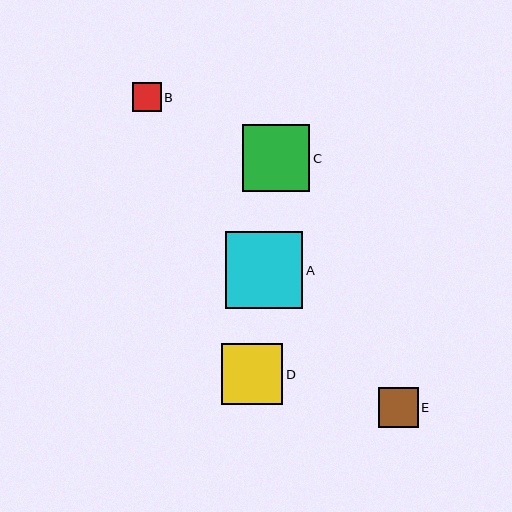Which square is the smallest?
Square B is the smallest with a size of approximately 29 pixels.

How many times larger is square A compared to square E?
Square A is approximately 1.9 times the size of square E.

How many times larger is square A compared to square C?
Square A is approximately 1.2 times the size of square C.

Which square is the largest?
Square A is the largest with a size of approximately 77 pixels.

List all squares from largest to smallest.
From largest to smallest: A, C, D, E, B.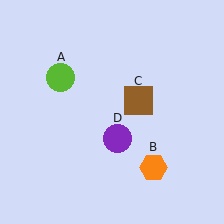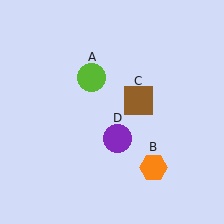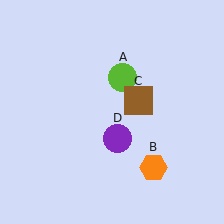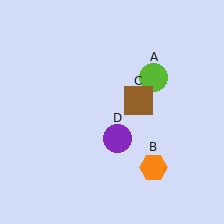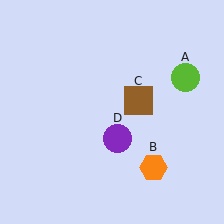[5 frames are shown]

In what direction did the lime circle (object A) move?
The lime circle (object A) moved right.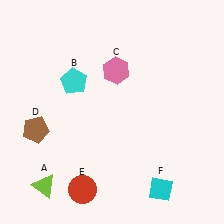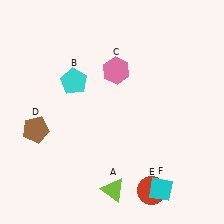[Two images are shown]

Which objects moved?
The objects that moved are: the lime triangle (A), the red circle (E).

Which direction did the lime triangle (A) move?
The lime triangle (A) moved right.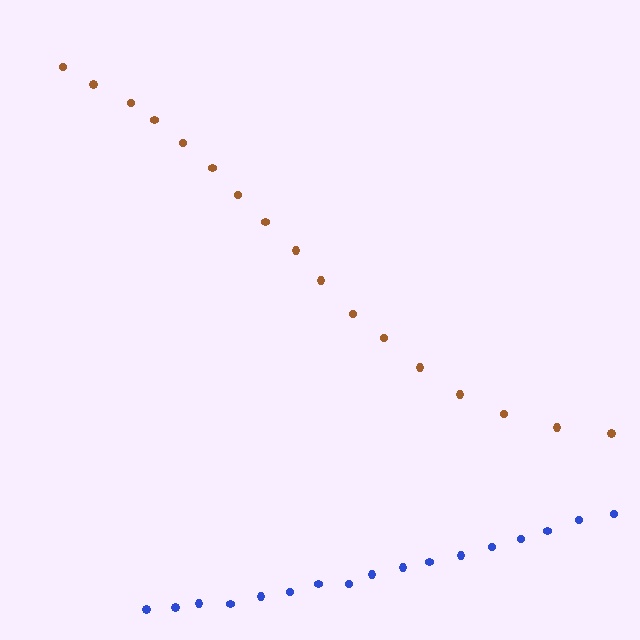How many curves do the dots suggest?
There are 2 distinct paths.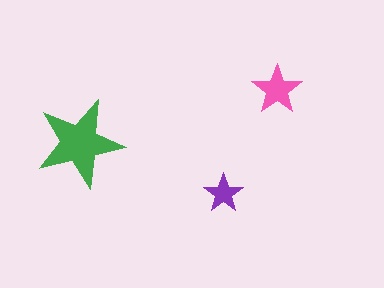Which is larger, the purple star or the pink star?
The pink one.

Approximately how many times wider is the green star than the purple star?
About 2.5 times wider.